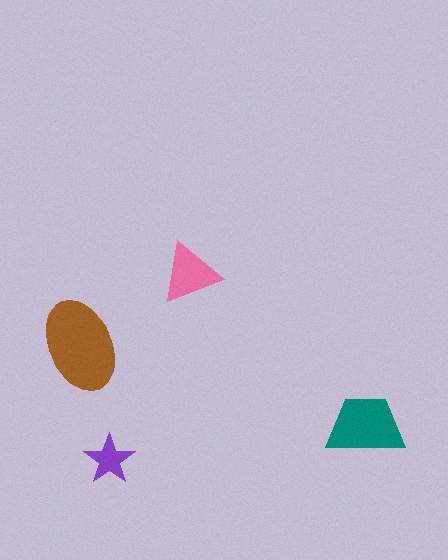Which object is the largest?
The brown ellipse.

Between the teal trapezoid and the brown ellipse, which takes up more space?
The brown ellipse.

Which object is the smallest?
The purple star.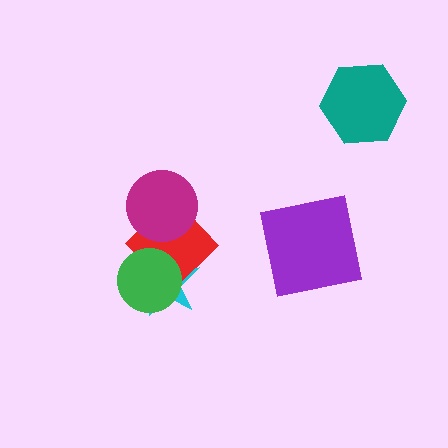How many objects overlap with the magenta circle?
1 object overlaps with the magenta circle.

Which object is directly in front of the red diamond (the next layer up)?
The green circle is directly in front of the red diamond.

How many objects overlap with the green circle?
2 objects overlap with the green circle.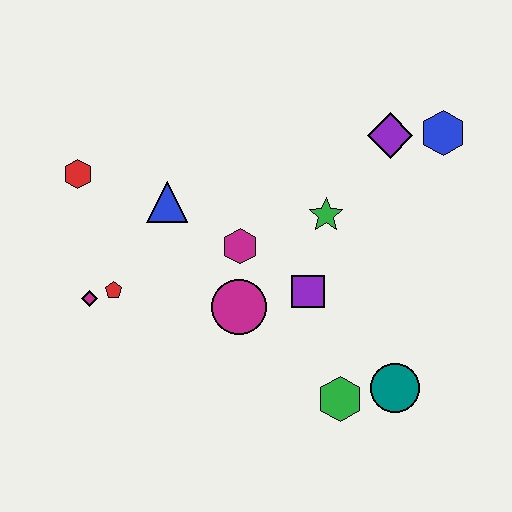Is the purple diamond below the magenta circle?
No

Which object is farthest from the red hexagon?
The teal circle is farthest from the red hexagon.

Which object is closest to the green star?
The purple square is closest to the green star.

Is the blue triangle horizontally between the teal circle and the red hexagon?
Yes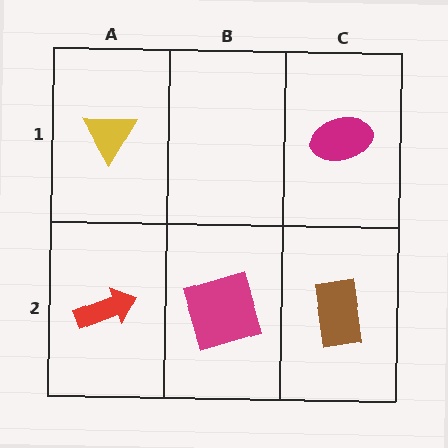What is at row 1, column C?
A magenta ellipse.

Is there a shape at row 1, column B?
No, that cell is empty.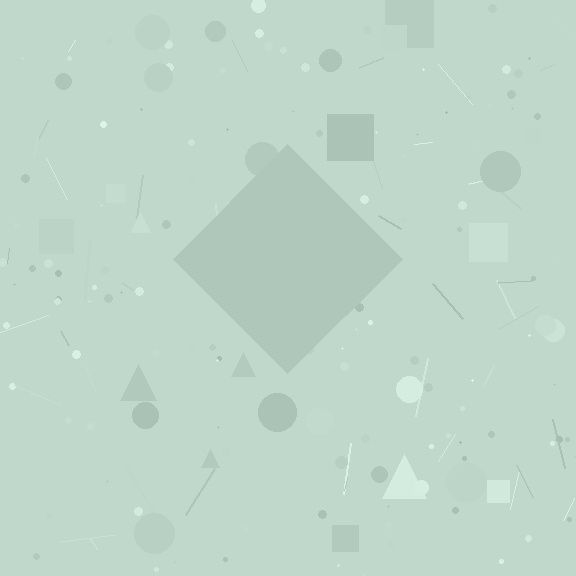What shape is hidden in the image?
A diamond is hidden in the image.